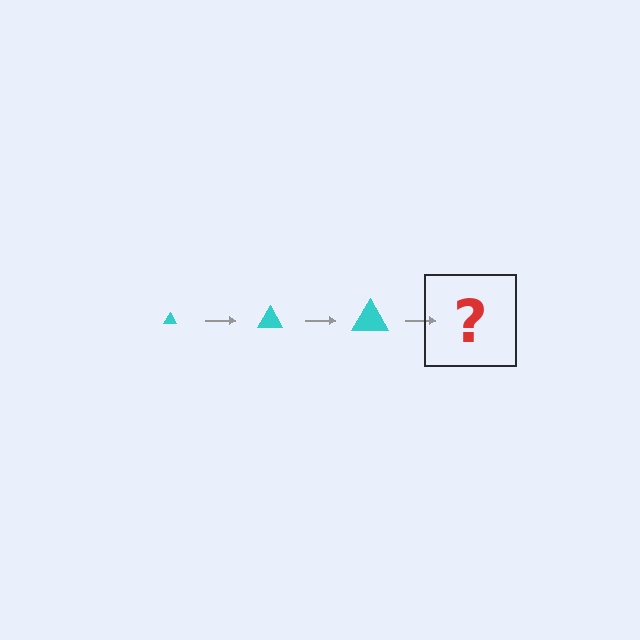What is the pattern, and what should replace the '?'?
The pattern is that the triangle gets progressively larger each step. The '?' should be a cyan triangle, larger than the previous one.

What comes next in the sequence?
The next element should be a cyan triangle, larger than the previous one.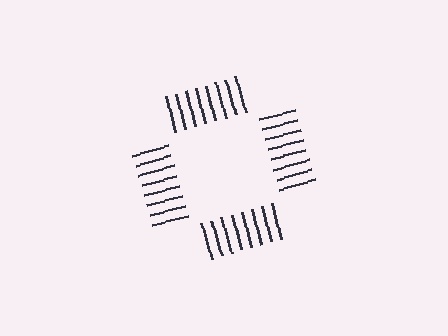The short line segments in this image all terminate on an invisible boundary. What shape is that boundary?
An illusory square — the line segments terminate on its edges but no continuous stroke is drawn.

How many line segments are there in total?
32 — 8 along each of the 4 edges.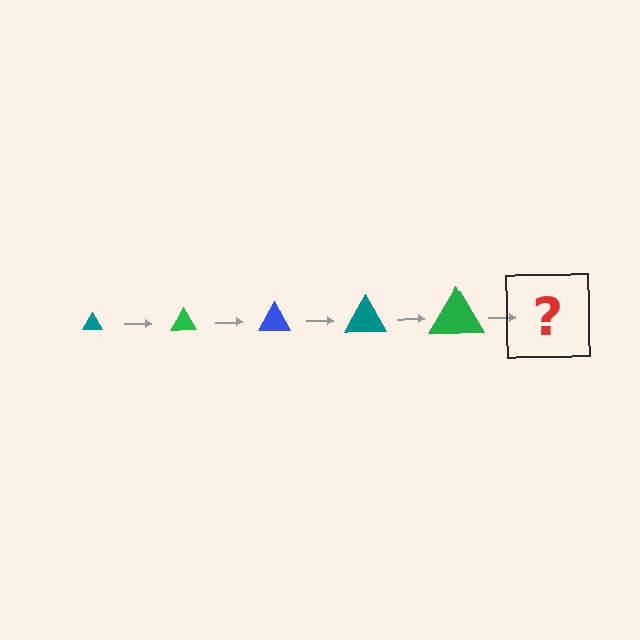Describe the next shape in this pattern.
It should be a blue triangle, larger than the previous one.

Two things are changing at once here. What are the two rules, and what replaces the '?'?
The two rules are that the triangle grows larger each step and the color cycles through teal, green, and blue. The '?' should be a blue triangle, larger than the previous one.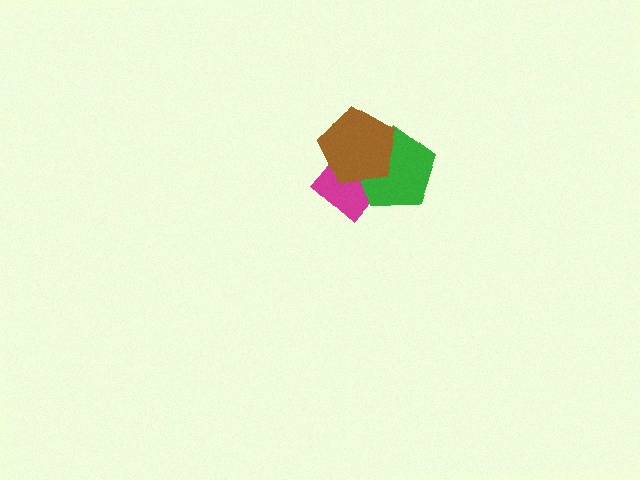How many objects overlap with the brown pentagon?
2 objects overlap with the brown pentagon.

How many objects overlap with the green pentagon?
2 objects overlap with the green pentagon.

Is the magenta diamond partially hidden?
Yes, it is partially covered by another shape.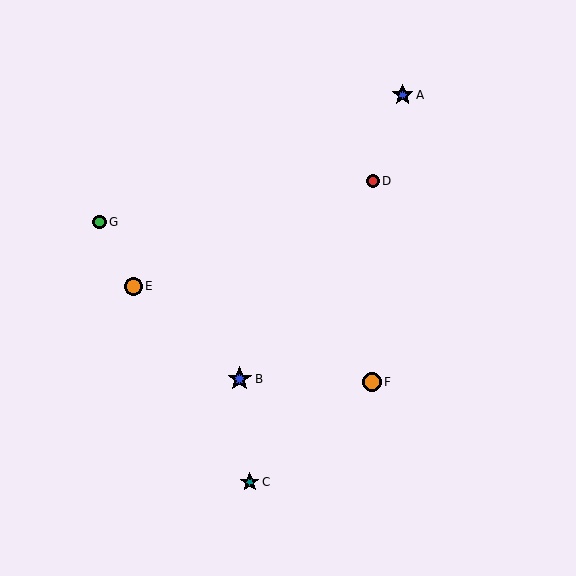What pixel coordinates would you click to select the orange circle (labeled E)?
Click at (133, 286) to select the orange circle E.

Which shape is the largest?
The blue star (labeled B) is the largest.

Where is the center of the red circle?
The center of the red circle is at (373, 181).